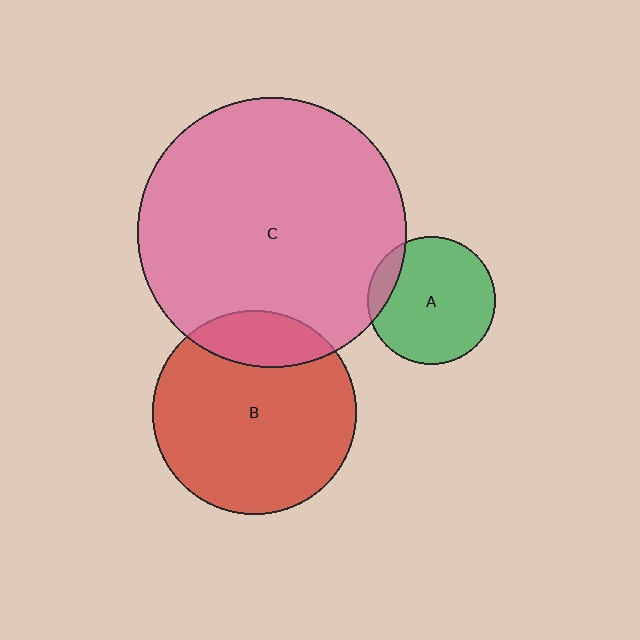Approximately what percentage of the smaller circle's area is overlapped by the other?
Approximately 20%.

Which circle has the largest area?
Circle C (pink).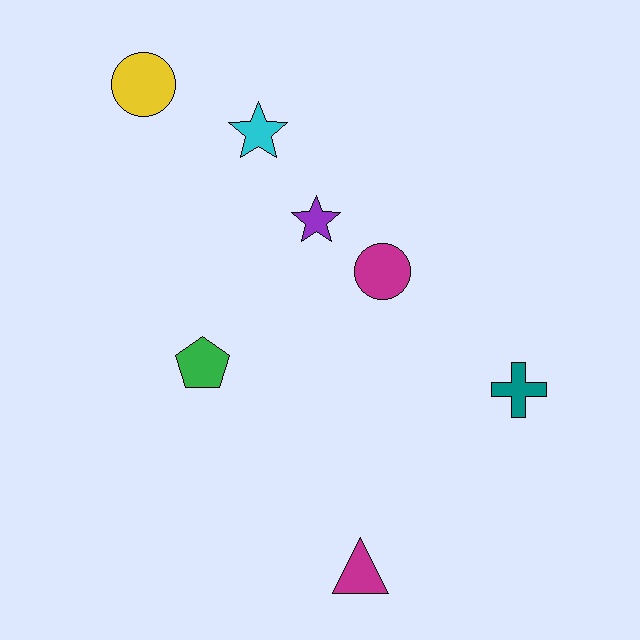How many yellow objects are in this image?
There is 1 yellow object.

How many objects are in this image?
There are 7 objects.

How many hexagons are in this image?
There are no hexagons.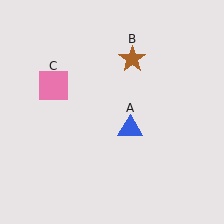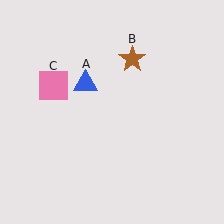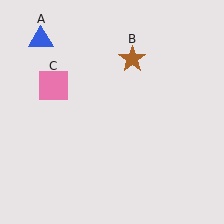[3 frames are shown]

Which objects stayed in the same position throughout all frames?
Brown star (object B) and pink square (object C) remained stationary.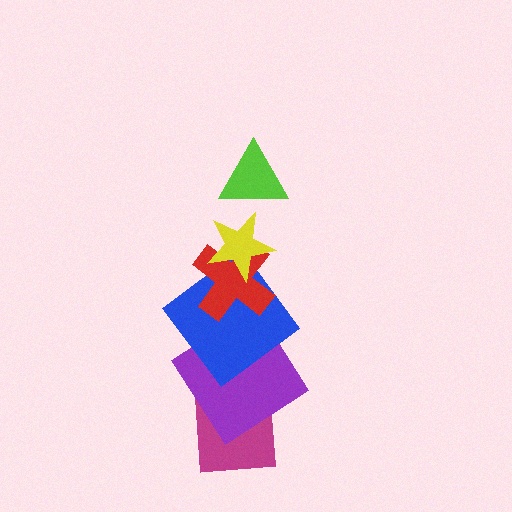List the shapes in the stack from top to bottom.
From top to bottom: the lime triangle, the yellow star, the red cross, the blue diamond, the purple diamond, the magenta square.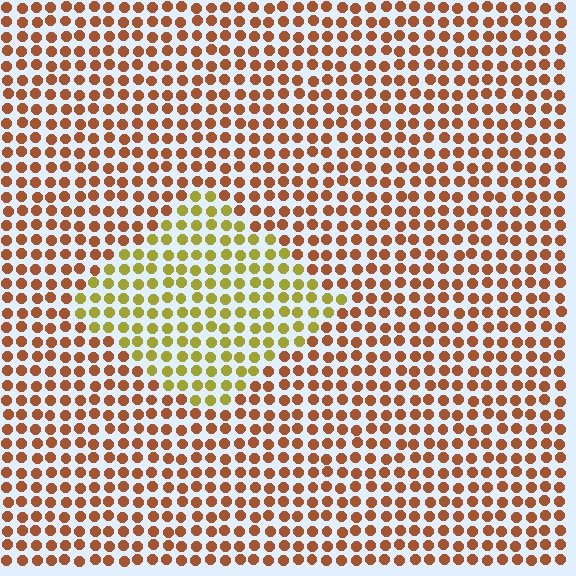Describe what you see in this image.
The image is filled with small brown elements in a uniform arrangement. A diamond-shaped region is visible where the elements are tinted to a slightly different hue, forming a subtle color boundary.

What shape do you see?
I see a diamond.